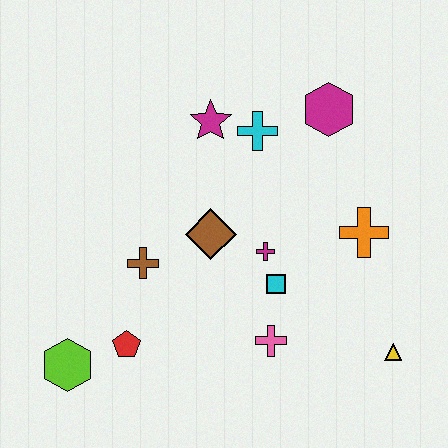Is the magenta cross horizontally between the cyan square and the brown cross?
Yes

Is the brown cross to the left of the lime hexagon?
No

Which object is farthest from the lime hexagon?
The magenta hexagon is farthest from the lime hexagon.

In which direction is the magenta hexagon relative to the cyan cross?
The magenta hexagon is to the right of the cyan cross.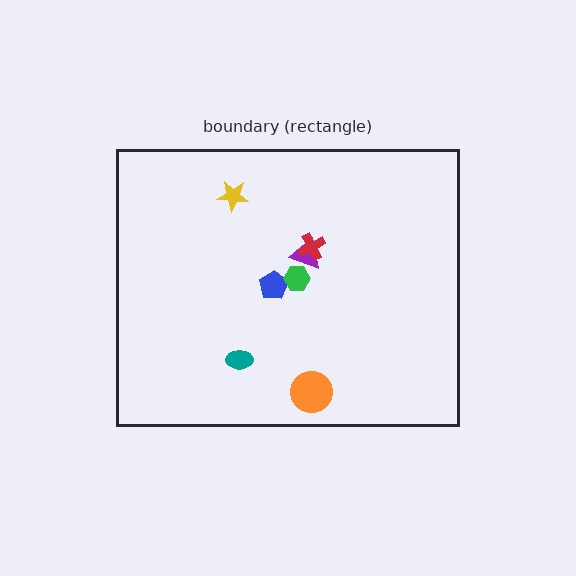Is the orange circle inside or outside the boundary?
Inside.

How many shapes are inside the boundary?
7 inside, 0 outside.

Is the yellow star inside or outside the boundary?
Inside.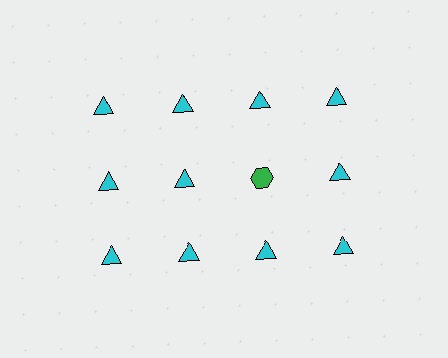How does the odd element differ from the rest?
It differs in both color (green instead of cyan) and shape (hexagon instead of triangle).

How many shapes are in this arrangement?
There are 12 shapes arranged in a grid pattern.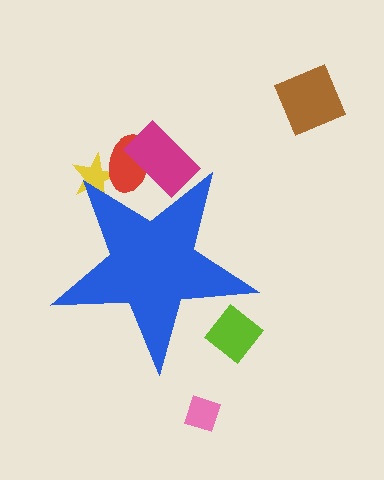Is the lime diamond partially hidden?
Yes, the lime diamond is partially hidden behind the blue star.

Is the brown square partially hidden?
No, the brown square is fully visible.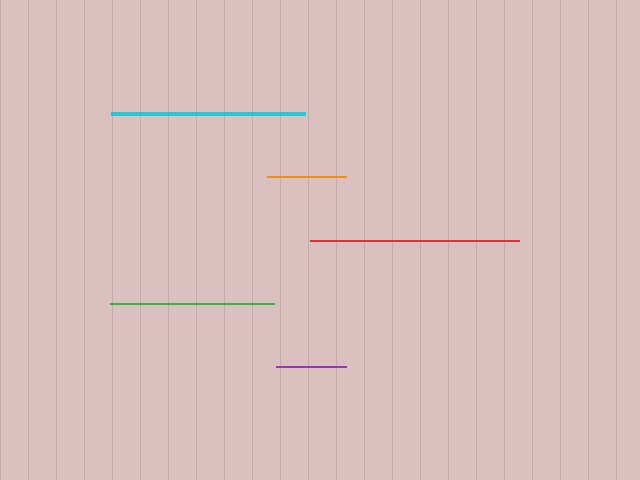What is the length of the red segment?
The red segment is approximately 209 pixels long.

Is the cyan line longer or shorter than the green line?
The cyan line is longer than the green line.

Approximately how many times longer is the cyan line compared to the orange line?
The cyan line is approximately 2.5 times the length of the orange line.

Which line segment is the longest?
The red line is the longest at approximately 209 pixels.